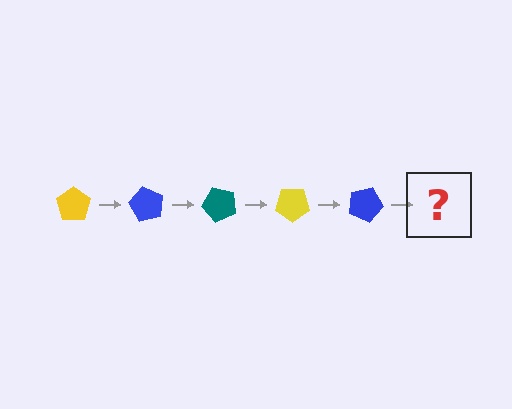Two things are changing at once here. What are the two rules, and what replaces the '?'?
The two rules are that it rotates 60 degrees each step and the color cycles through yellow, blue, and teal. The '?' should be a teal pentagon, rotated 300 degrees from the start.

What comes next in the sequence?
The next element should be a teal pentagon, rotated 300 degrees from the start.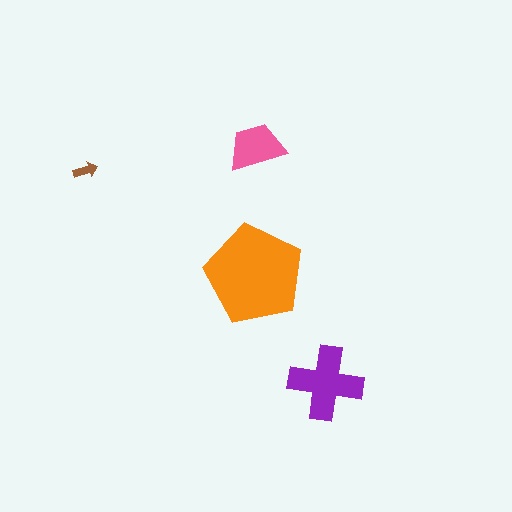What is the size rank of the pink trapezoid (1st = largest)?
3rd.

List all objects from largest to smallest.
The orange pentagon, the purple cross, the pink trapezoid, the brown arrow.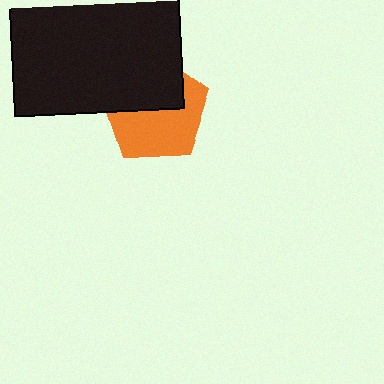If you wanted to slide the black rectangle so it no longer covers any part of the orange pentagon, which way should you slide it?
Slide it up — that is the most direct way to separate the two shapes.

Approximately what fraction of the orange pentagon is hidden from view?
Roughly 45% of the orange pentagon is hidden behind the black rectangle.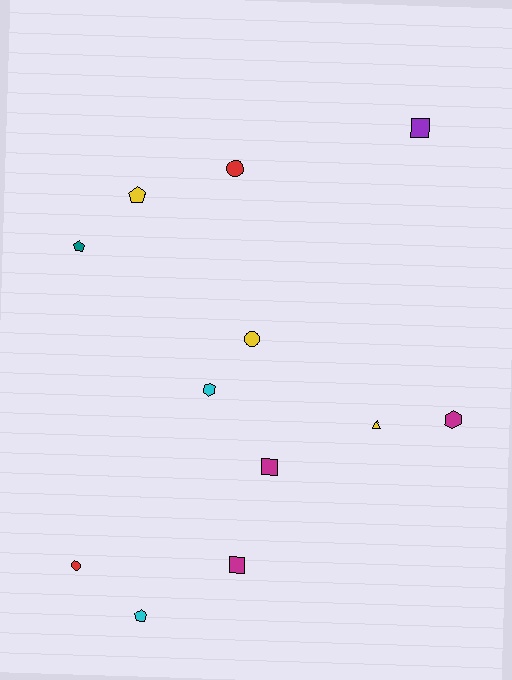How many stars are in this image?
There are no stars.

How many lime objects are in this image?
There are no lime objects.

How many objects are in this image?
There are 12 objects.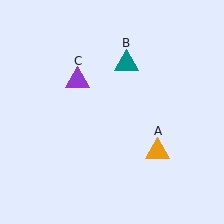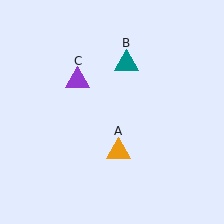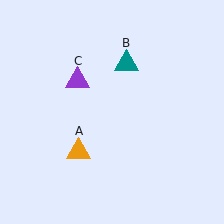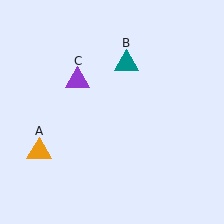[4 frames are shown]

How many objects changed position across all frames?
1 object changed position: orange triangle (object A).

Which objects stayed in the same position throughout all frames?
Teal triangle (object B) and purple triangle (object C) remained stationary.